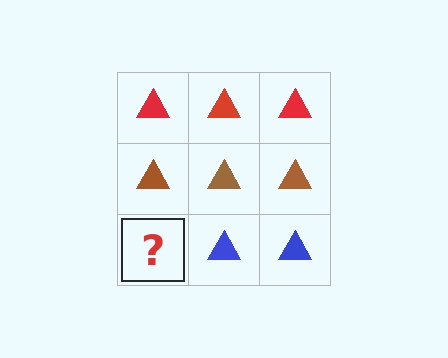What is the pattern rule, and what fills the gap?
The rule is that each row has a consistent color. The gap should be filled with a blue triangle.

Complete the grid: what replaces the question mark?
The question mark should be replaced with a blue triangle.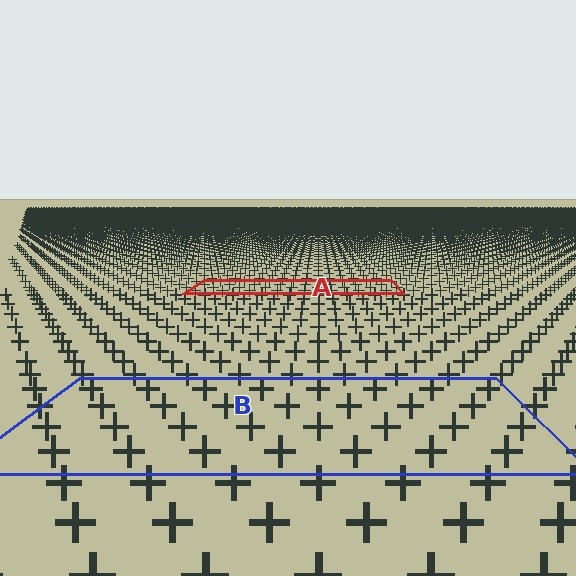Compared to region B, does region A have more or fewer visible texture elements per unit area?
Region A has more texture elements per unit area — they are packed more densely because it is farther away.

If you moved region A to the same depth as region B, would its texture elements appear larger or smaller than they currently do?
They would appear larger. At a closer depth, the same texture elements are projected at a bigger on-screen size.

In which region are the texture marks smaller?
The texture marks are smaller in region A, because it is farther away.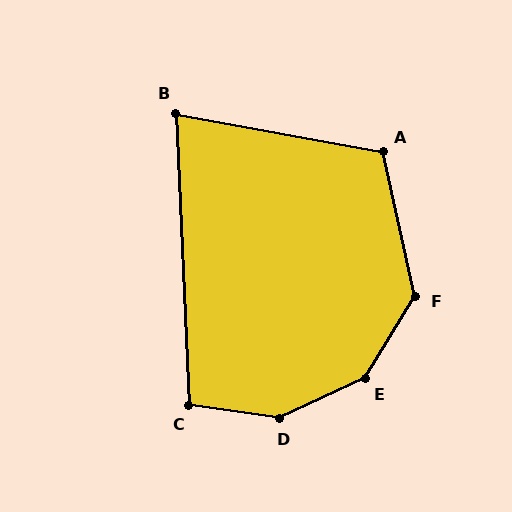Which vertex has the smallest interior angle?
B, at approximately 77 degrees.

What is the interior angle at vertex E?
Approximately 146 degrees (obtuse).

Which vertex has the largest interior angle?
D, at approximately 147 degrees.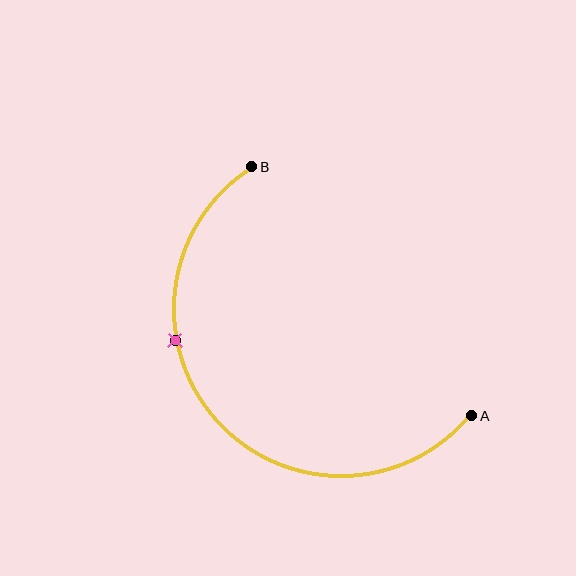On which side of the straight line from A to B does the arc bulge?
The arc bulges below and to the left of the straight line connecting A and B.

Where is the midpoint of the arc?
The arc midpoint is the point on the curve farthest from the straight line joining A and B. It sits below and to the left of that line.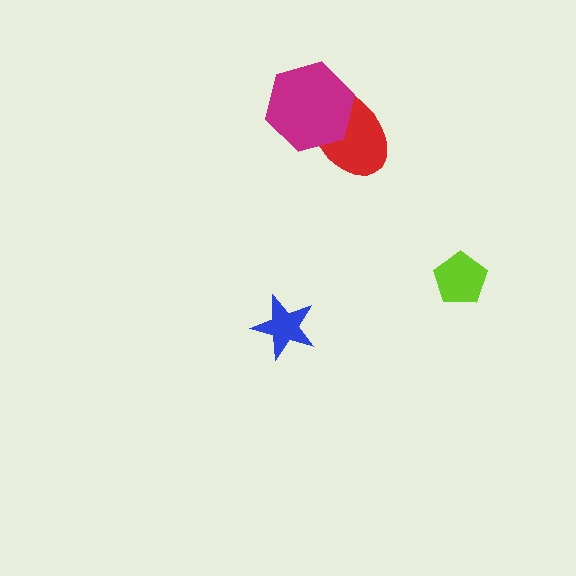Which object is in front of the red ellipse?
The magenta hexagon is in front of the red ellipse.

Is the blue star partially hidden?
No, no other shape covers it.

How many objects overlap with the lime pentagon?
0 objects overlap with the lime pentagon.